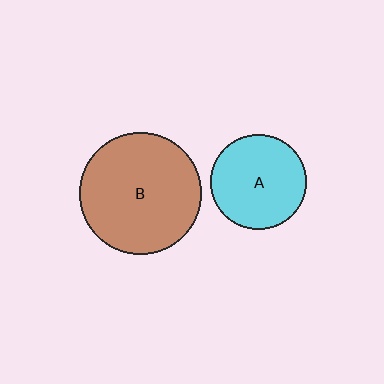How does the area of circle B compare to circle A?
Approximately 1.6 times.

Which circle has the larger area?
Circle B (brown).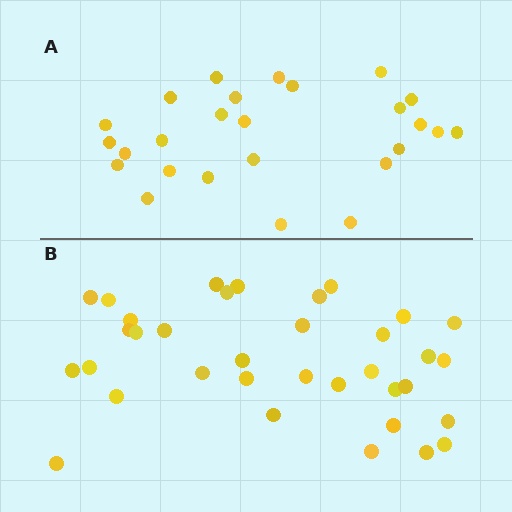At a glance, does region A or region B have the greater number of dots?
Region B (the bottom region) has more dots.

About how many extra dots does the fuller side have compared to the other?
Region B has roughly 8 or so more dots than region A.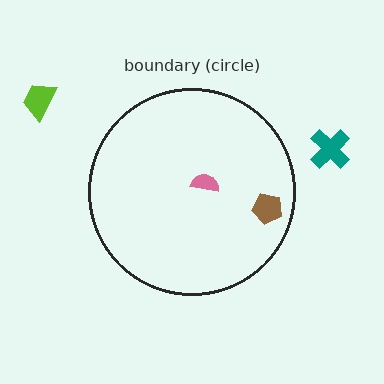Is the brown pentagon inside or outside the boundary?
Inside.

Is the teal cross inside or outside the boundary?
Outside.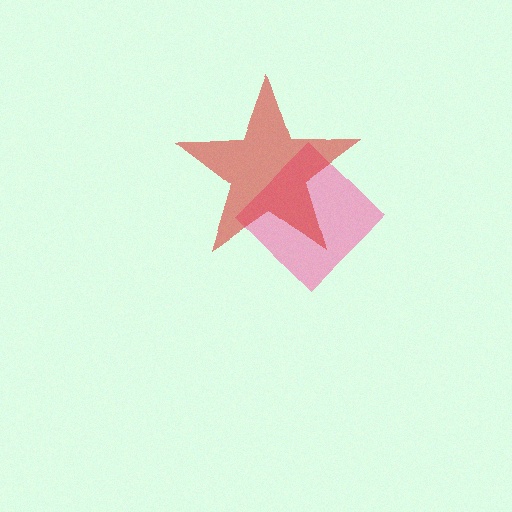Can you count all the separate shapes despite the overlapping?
Yes, there are 2 separate shapes.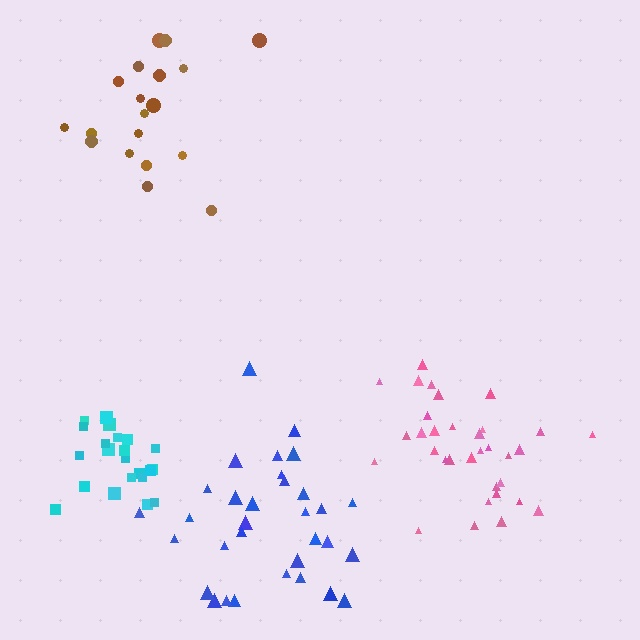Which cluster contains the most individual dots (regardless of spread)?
Pink (33).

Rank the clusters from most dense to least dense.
cyan, pink, brown, blue.